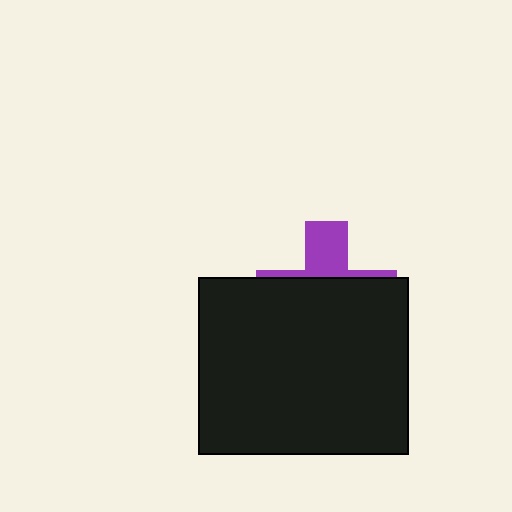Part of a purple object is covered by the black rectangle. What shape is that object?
It is a cross.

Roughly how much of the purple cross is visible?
A small part of it is visible (roughly 31%).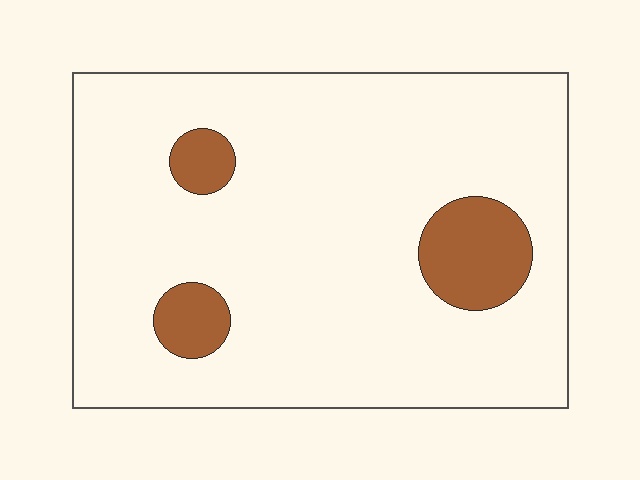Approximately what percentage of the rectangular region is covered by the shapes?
Approximately 10%.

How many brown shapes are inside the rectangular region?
3.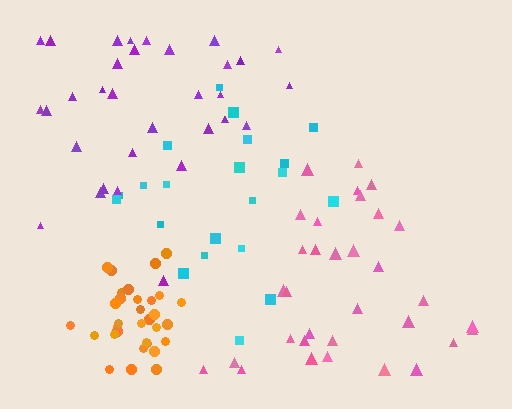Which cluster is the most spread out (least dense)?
Cyan.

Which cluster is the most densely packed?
Orange.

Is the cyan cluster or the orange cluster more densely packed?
Orange.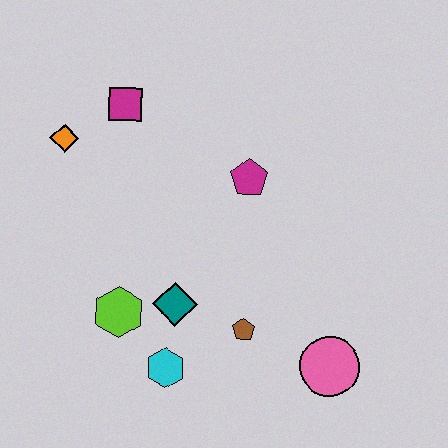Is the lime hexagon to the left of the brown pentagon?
Yes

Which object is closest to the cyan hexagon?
The teal diamond is closest to the cyan hexagon.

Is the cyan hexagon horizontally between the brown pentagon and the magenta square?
Yes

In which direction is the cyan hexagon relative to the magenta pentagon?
The cyan hexagon is below the magenta pentagon.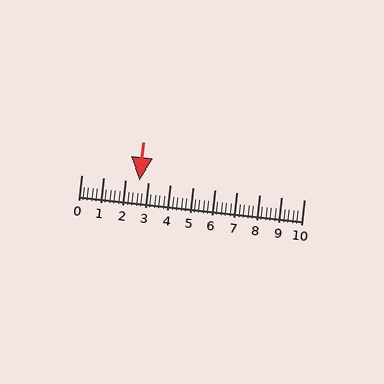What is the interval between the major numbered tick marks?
The major tick marks are spaced 1 units apart.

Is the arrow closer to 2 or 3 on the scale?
The arrow is closer to 3.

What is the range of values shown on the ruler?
The ruler shows values from 0 to 10.